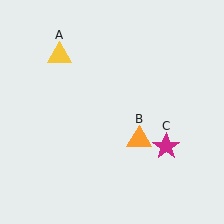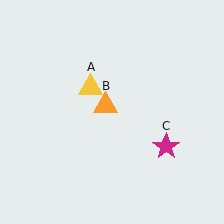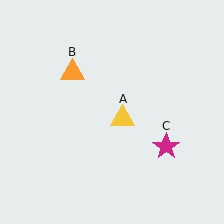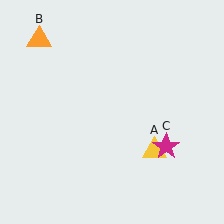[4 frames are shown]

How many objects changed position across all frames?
2 objects changed position: yellow triangle (object A), orange triangle (object B).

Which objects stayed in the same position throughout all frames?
Magenta star (object C) remained stationary.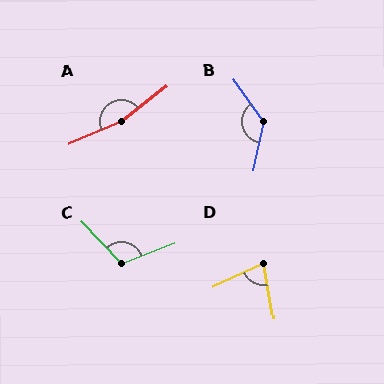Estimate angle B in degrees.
Approximately 133 degrees.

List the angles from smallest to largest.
D (75°), C (113°), B (133°), A (165°).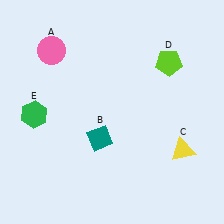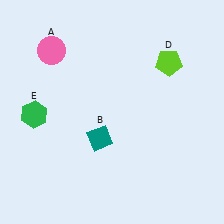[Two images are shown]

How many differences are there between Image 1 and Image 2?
There is 1 difference between the two images.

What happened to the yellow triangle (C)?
The yellow triangle (C) was removed in Image 2. It was in the bottom-right area of Image 1.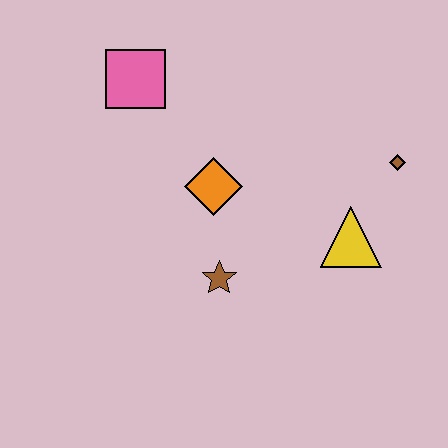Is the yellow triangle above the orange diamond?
No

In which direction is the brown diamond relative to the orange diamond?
The brown diamond is to the right of the orange diamond.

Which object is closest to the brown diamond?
The yellow triangle is closest to the brown diamond.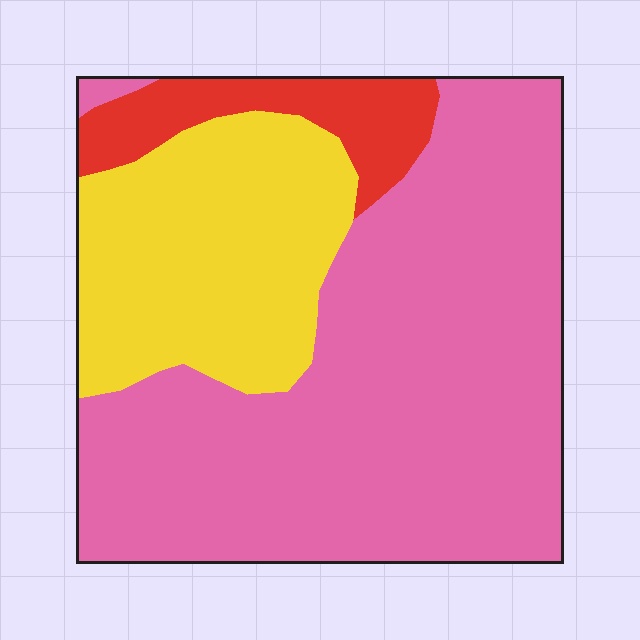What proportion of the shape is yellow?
Yellow covers roughly 25% of the shape.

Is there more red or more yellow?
Yellow.